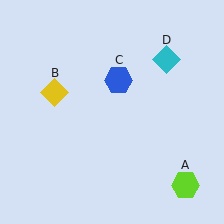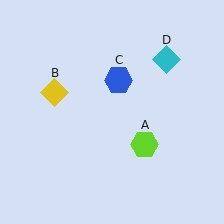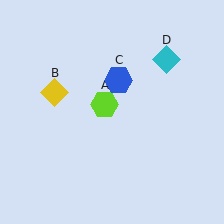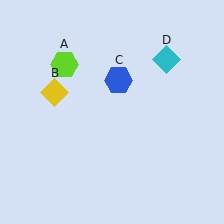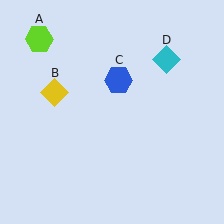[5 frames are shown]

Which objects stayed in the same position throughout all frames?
Yellow diamond (object B) and blue hexagon (object C) and cyan diamond (object D) remained stationary.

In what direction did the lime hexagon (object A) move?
The lime hexagon (object A) moved up and to the left.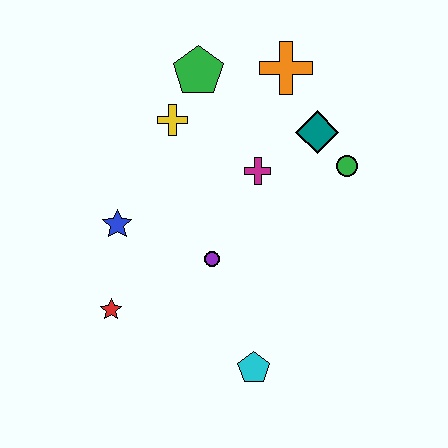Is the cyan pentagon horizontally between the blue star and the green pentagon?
No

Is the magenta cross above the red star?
Yes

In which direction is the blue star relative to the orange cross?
The blue star is to the left of the orange cross.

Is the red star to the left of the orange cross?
Yes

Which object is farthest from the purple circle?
The orange cross is farthest from the purple circle.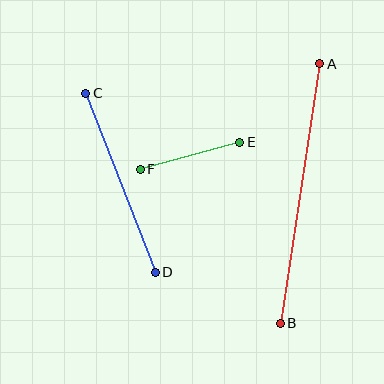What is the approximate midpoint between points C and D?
The midpoint is at approximately (121, 183) pixels.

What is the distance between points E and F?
The distance is approximately 103 pixels.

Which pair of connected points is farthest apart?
Points A and B are farthest apart.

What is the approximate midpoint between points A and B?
The midpoint is at approximately (300, 194) pixels.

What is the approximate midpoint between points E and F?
The midpoint is at approximately (190, 156) pixels.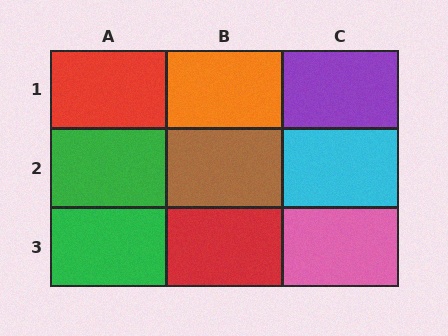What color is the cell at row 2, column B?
Brown.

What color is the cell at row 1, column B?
Orange.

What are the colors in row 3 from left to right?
Green, red, pink.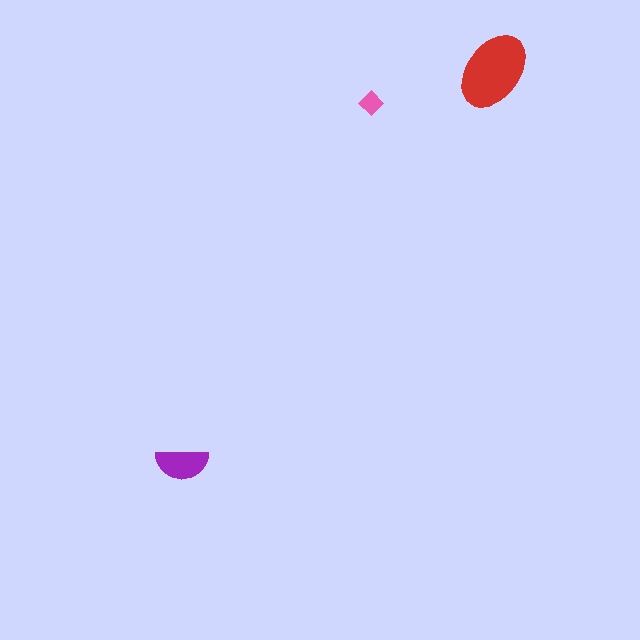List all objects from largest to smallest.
The red ellipse, the purple semicircle, the pink diamond.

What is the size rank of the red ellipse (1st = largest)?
1st.